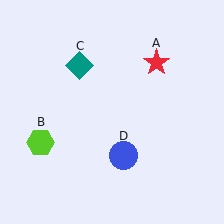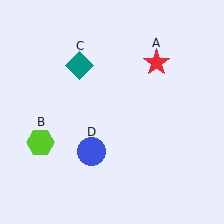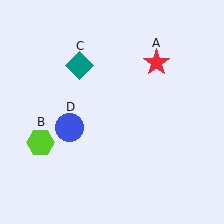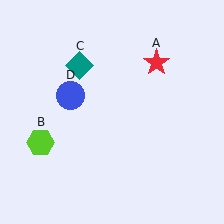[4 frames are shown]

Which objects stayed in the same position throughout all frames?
Red star (object A) and lime hexagon (object B) and teal diamond (object C) remained stationary.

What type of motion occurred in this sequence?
The blue circle (object D) rotated clockwise around the center of the scene.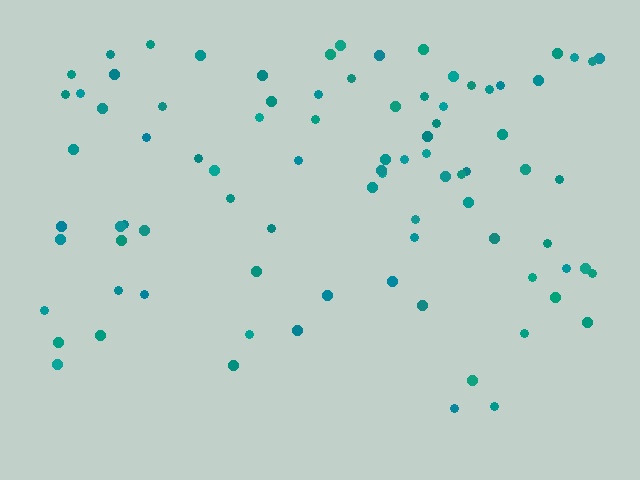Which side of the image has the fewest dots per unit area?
The bottom.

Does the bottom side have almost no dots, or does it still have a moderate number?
Still a moderate number, just noticeably fewer than the top.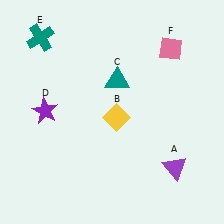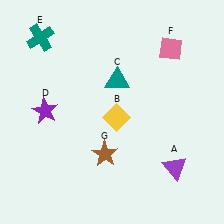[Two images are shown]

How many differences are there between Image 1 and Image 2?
There is 1 difference between the two images.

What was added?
A brown star (G) was added in Image 2.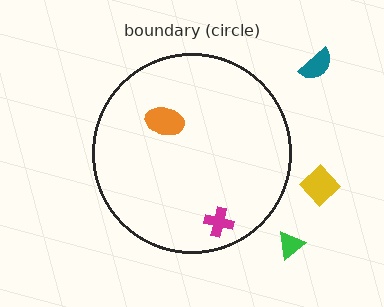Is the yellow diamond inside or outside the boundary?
Outside.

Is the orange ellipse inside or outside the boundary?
Inside.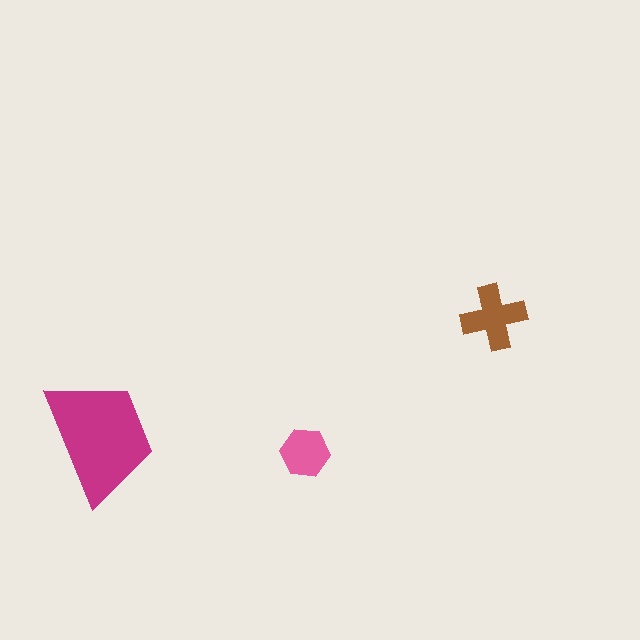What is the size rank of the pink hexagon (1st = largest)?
3rd.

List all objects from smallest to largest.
The pink hexagon, the brown cross, the magenta trapezoid.